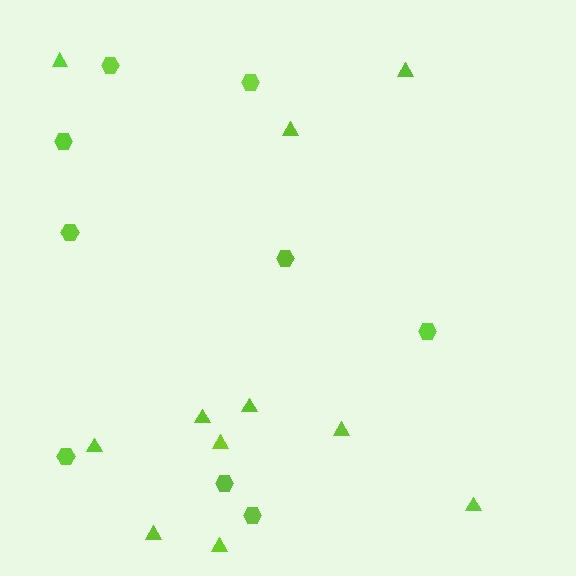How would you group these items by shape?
There are 2 groups: one group of hexagons (9) and one group of triangles (11).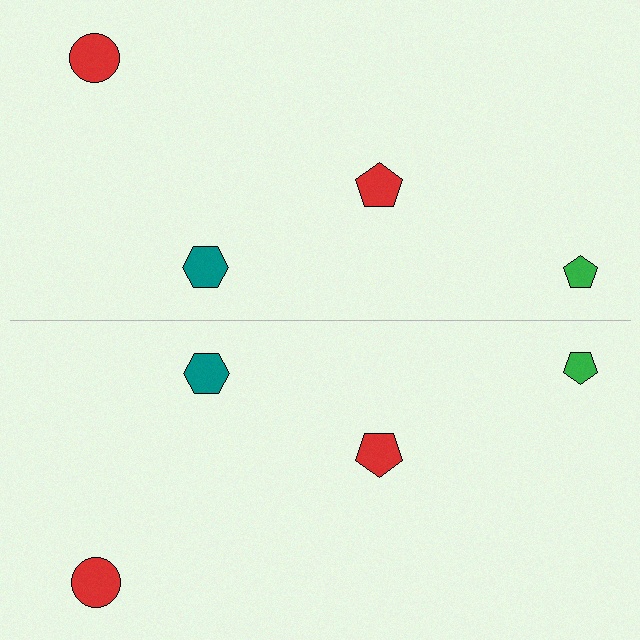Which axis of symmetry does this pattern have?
The pattern has a horizontal axis of symmetry running through the center of the image.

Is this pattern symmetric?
Yes, this pattern has bilateral (reflection) symmetry.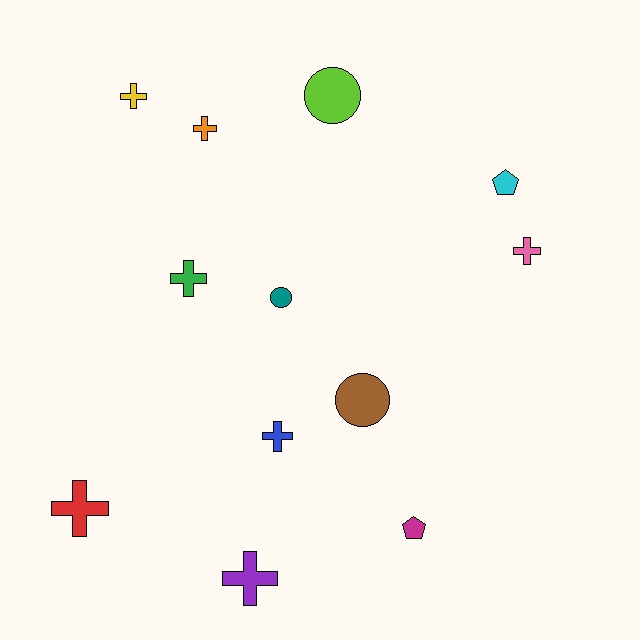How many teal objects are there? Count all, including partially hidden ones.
There is 1 teal object.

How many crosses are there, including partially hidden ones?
There are 7 crosses.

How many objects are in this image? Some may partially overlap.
There are 12 objects.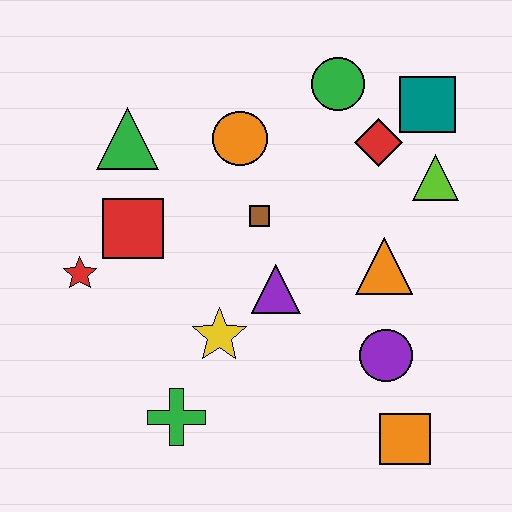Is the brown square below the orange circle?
Yes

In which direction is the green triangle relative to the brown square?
The green triangle is to the left of the brown square.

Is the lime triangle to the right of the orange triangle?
Yes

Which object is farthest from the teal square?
The green cross is farthest from the teal square.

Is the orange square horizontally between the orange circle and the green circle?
No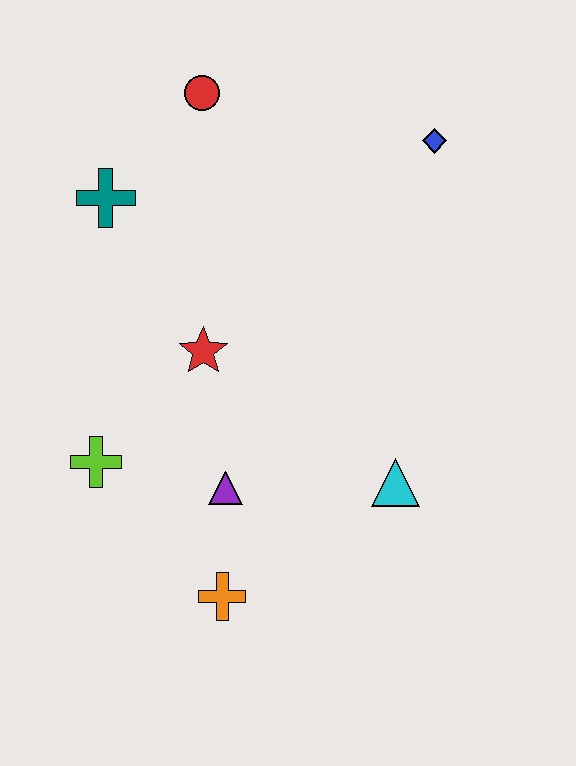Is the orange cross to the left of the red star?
No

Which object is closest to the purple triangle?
The orange cross is closest to the purple triangle.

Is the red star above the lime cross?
Yes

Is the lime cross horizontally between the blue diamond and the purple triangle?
No